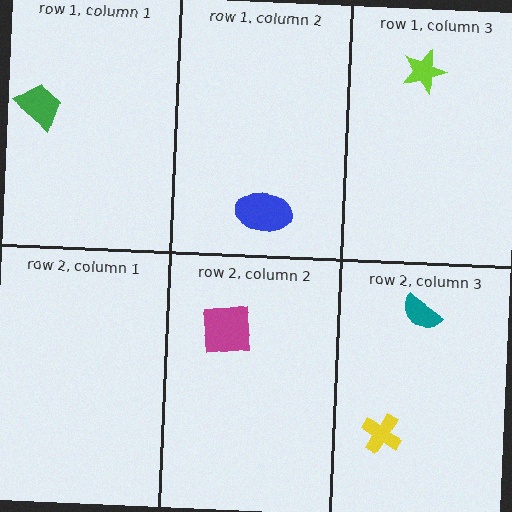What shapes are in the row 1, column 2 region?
The blue ellipse.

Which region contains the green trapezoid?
The row 1, column 1 region.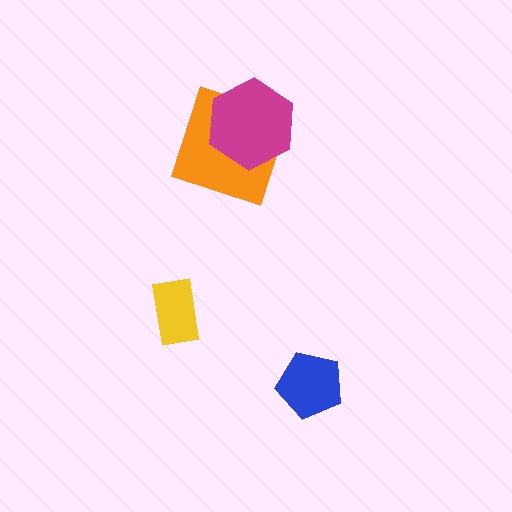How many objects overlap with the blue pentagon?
0 objects overlap with the blue pentagon.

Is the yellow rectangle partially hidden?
No, no other shape covers it.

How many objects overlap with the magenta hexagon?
1 object overlaps with the magenta hexagon.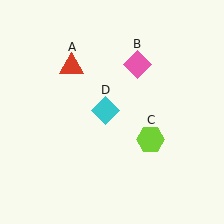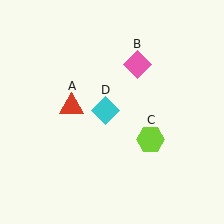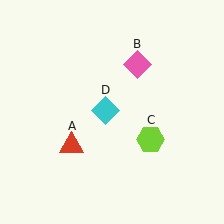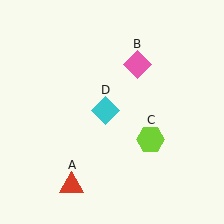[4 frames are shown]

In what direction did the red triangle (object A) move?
The red triangle (object A) moved down.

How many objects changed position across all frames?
1 object changed position: red triangle (object A).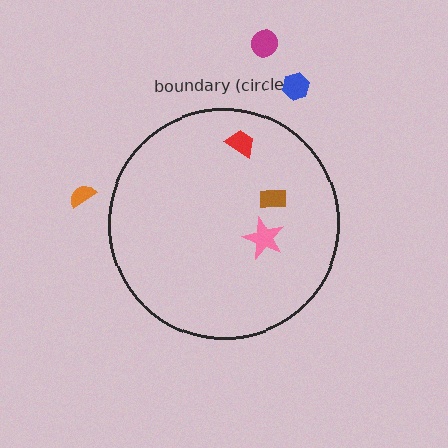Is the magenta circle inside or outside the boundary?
Outside.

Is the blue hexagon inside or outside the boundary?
Outside.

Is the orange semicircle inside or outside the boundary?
Outside.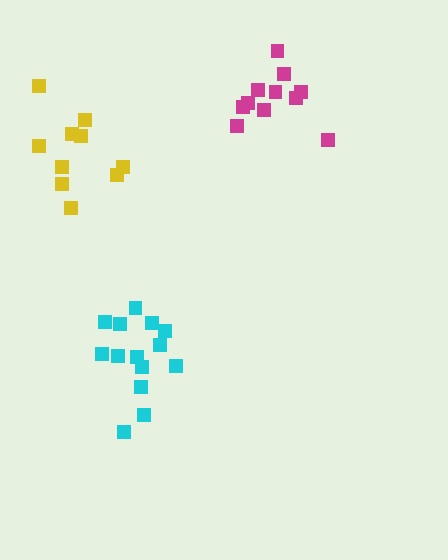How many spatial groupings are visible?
There are 3 spatial groupings.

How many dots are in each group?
Group 1: 10 dots, Group 2: 14 dots, Group 3: 11 dots (35 total).